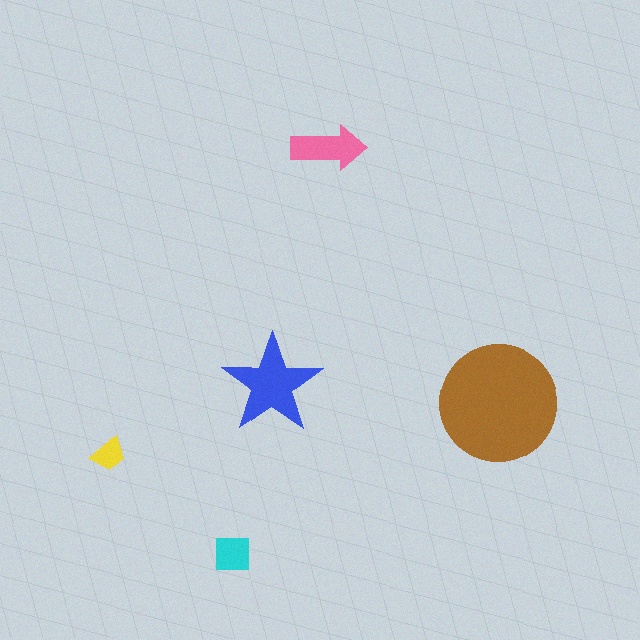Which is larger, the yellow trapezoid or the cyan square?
The cyan square.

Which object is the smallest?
The yellow trapezoid.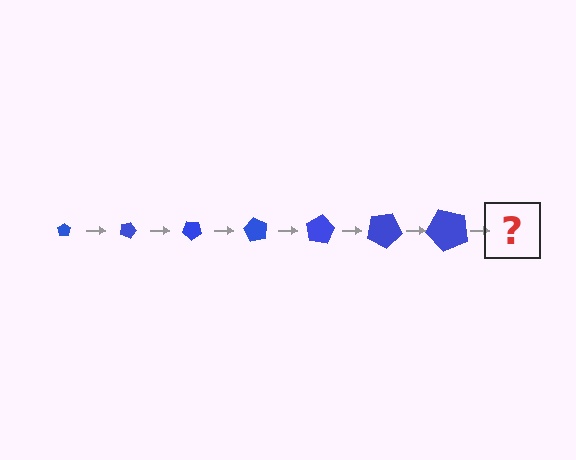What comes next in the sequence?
The next element should be a pentagon, larger than the previous one and rotated 140 degrees from the start.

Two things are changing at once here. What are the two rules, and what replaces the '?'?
The two rules are that the pentagon grows larger each step and it rotates 20 degrees each step. The '?' should be a pentagon, larger than the previous one and rotated 140 degrees from the start.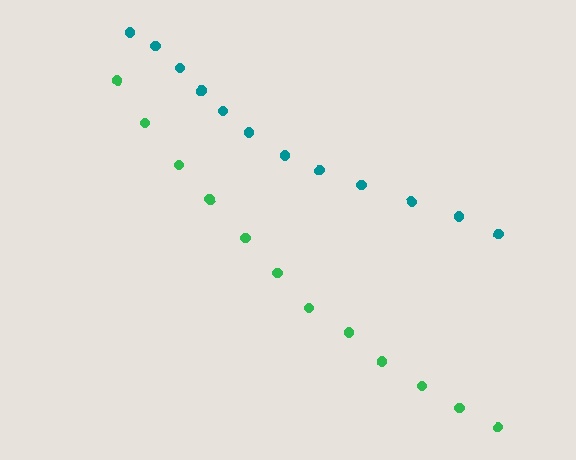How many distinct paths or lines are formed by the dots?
There are 2 distinct paths.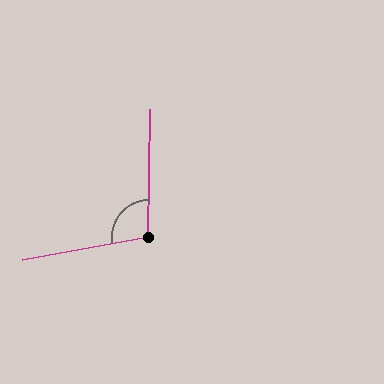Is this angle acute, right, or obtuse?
It is obtuse.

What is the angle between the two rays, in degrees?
Approximately 101 degrees.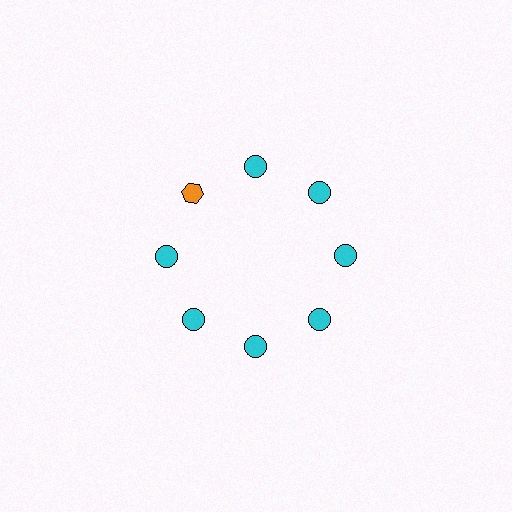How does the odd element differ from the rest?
It differs in both color (orange instead of cyan) and shape (hexagon instead of circle).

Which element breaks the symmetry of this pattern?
The orange hexagon at roughly the 10 o'clock position breaks the symmetry. All other shapes are cyan circles.